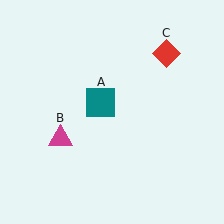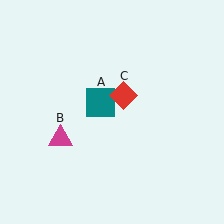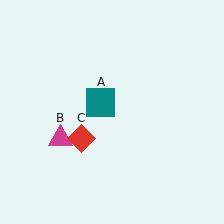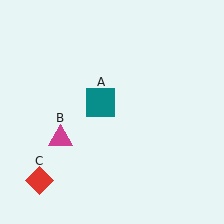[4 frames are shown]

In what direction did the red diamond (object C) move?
The red diamond (object C) moved down and to the left.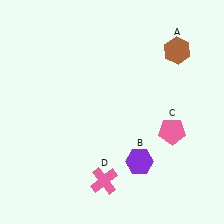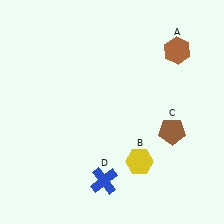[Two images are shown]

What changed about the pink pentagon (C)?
In Image 1, C is pink. In Image 2, it changed to brown.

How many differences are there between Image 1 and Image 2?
There are 3 differences between the two images.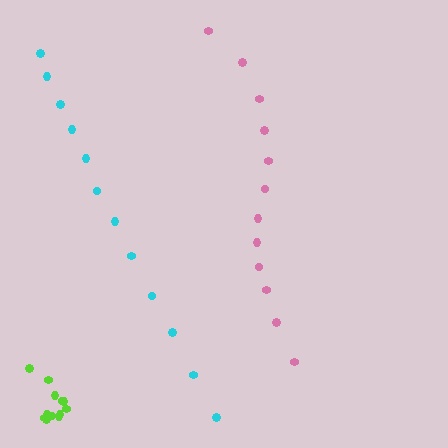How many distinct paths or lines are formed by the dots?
There are 3 distinct paths.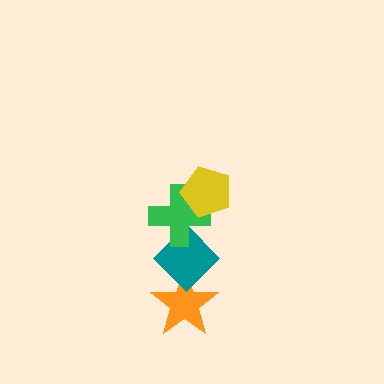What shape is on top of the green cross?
The yellow pentagon is on top of the green cross.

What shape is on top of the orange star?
The teal diamond is on top of the orange star.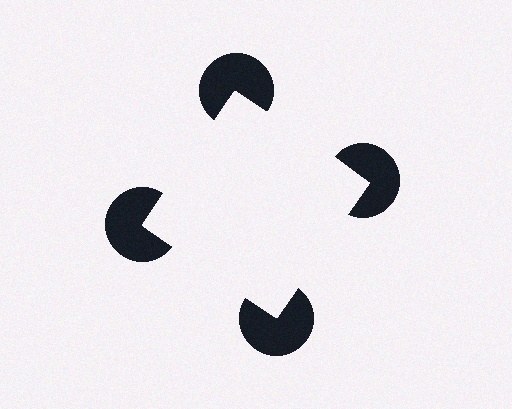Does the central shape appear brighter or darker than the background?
It typically appears slightly brighter than the background, even though no actual brightness change is drawn.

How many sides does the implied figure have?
4 sides.